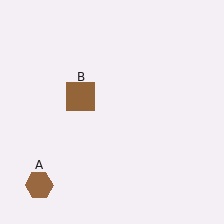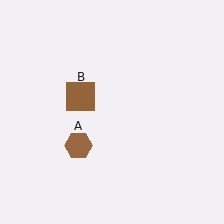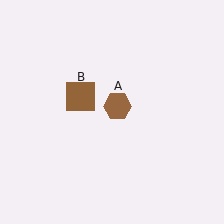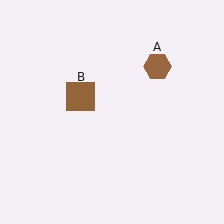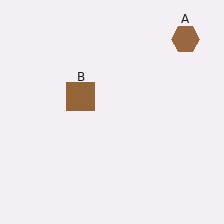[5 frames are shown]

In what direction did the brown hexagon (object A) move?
The brown hexagon (object A) moved up and to the right.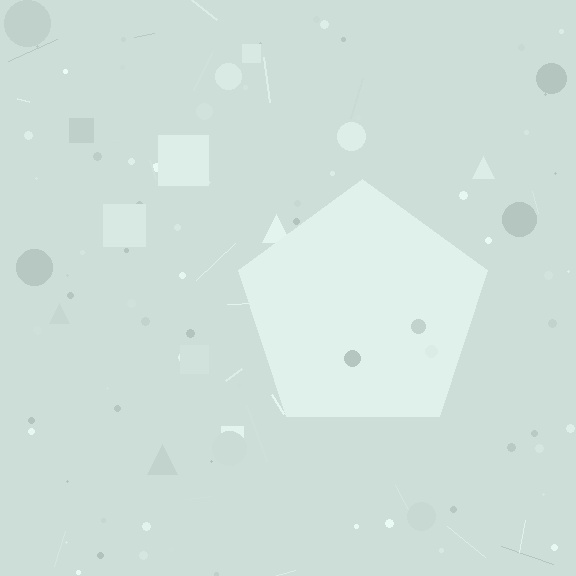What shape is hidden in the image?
A pentagon is hidden in the image.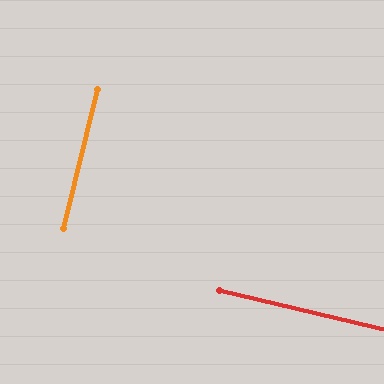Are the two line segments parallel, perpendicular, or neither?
Perpendicular — they meet at approximately 89°.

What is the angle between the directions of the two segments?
Approximately 89 degrees.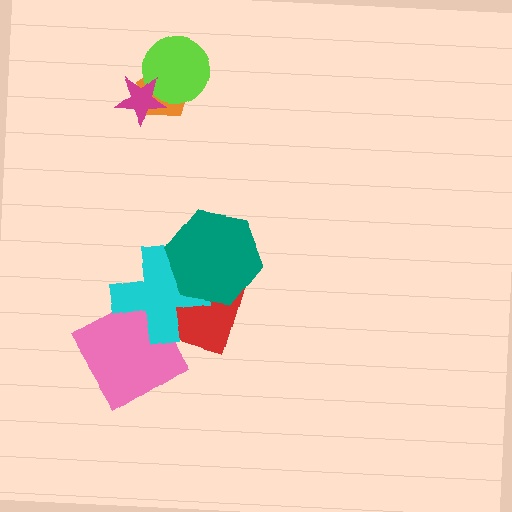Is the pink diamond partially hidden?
Yes, it is partially covered by another shape.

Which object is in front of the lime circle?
The magenta star is in front of the lime circle.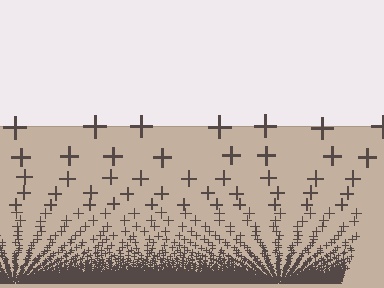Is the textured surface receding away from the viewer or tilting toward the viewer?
The surface appears to tilt toward the viewer. Texture elements get larger and sparser toward the top.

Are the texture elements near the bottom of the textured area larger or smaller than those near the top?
Smaller. The gradient is inverted — elements near the bottom are smaller and denser.